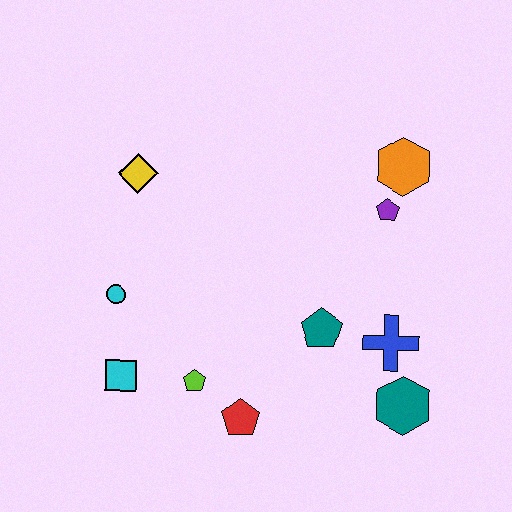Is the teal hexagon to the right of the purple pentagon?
Yes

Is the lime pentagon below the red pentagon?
No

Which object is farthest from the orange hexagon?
The cyan square is farthest from the orange hexagon.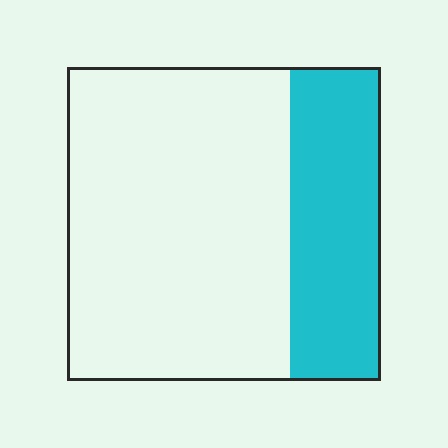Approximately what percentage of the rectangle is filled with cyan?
Approximately 30%.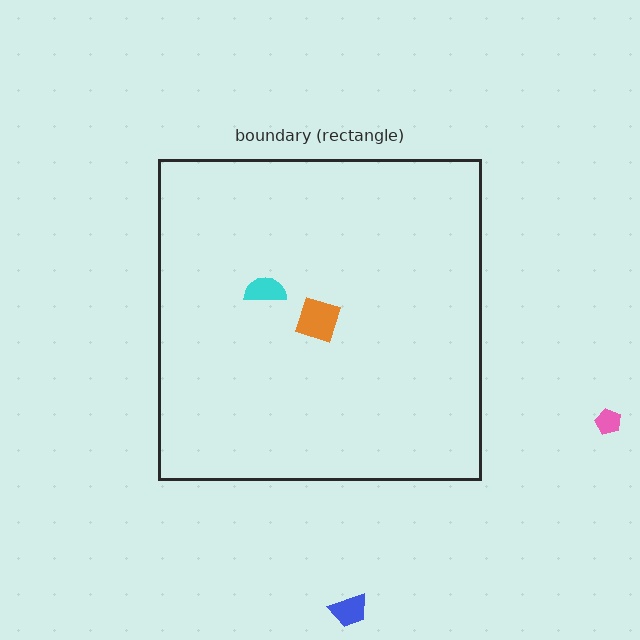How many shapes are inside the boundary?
2 inside, 2 outside.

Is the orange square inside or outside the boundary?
Inside.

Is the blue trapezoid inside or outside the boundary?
Outside.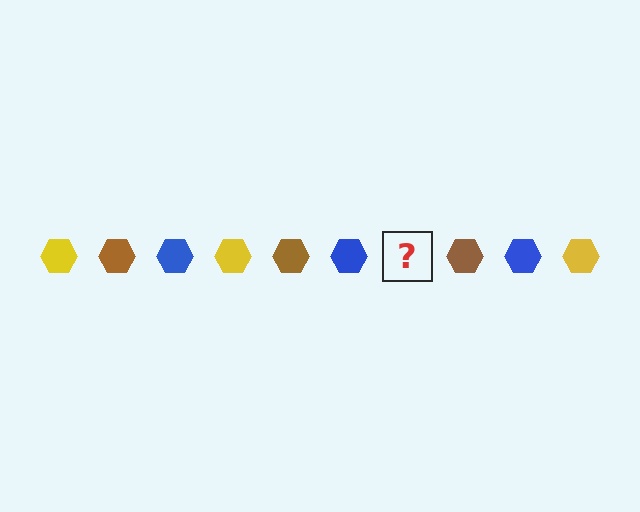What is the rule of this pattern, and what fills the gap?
The rule is that the pattern cycles through yellow, brown, blue hexagons. The gap should be filled with a yellow hexagon.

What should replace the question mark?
The question mark should be replaced with a yellow hexagon.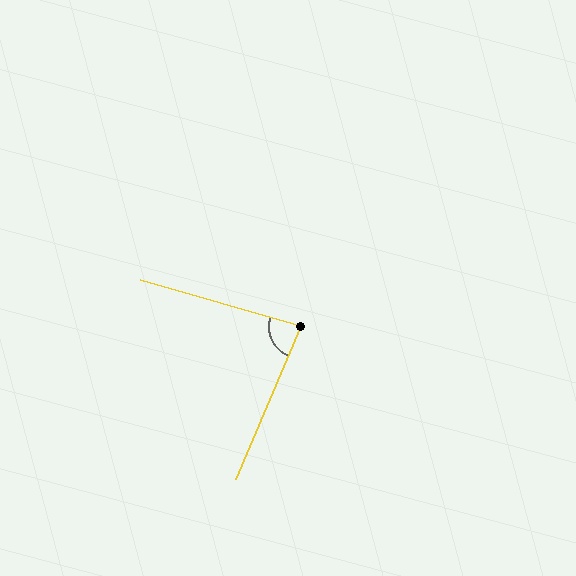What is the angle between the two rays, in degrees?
Approximately 83 degrees.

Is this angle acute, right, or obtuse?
It is acute.